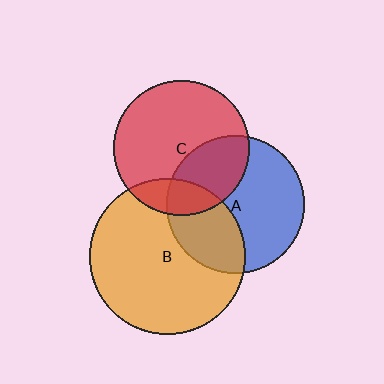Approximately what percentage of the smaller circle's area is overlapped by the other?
Approximately 15%.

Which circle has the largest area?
Circle B (orange).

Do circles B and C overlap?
Yes.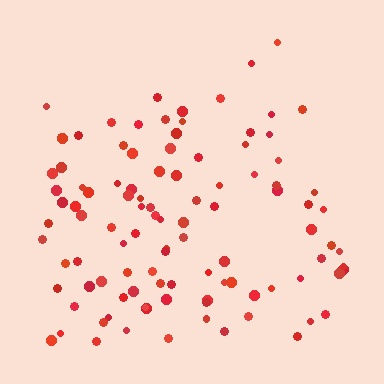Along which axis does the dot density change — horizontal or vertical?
Vertical.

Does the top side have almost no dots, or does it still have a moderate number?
Still a moderate number, just noticeably fewer than the bottom.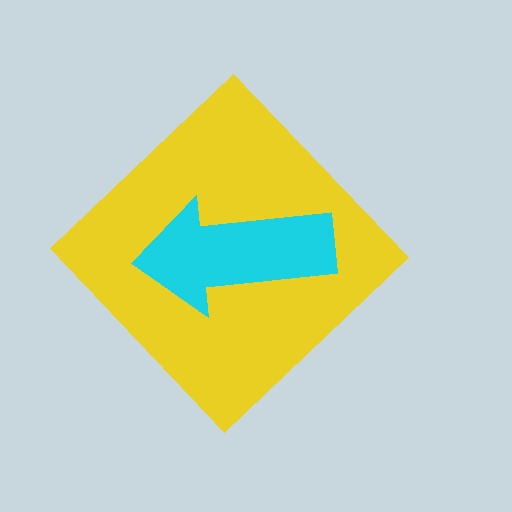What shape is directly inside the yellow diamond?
The cyan arrow.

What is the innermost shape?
The cyan arrow.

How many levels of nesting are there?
2.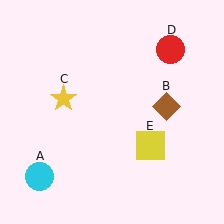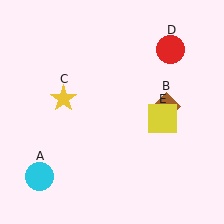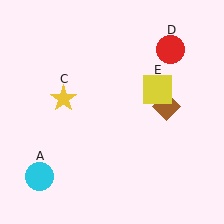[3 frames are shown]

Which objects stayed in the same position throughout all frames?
Cyan circle (object A) and brown diamond (object B) and yellow star (object C) and red circle (object D) remained stationary.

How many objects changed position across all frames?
1 object changed position: yellow square (object E).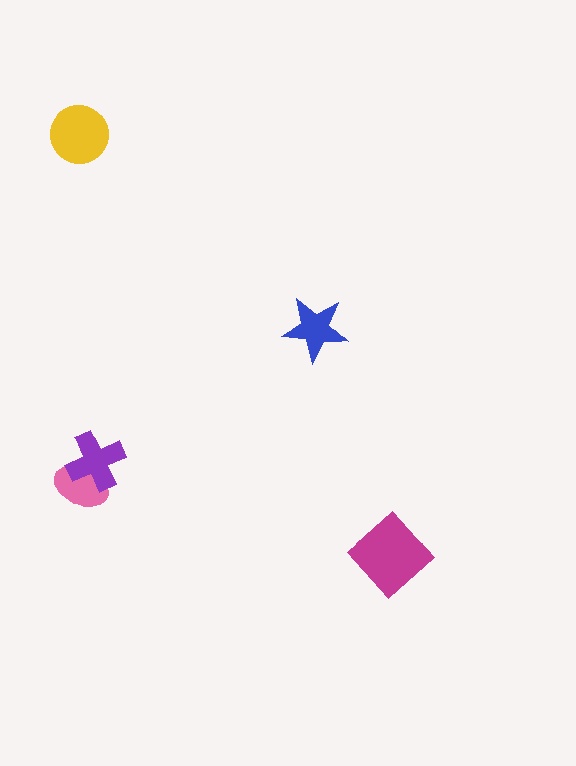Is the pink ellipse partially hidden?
Yes, it is partially covered by another shape.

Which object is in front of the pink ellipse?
The purple cross is in front of the pink ellipse.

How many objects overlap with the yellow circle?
0 objects overlap with the yellow circle.